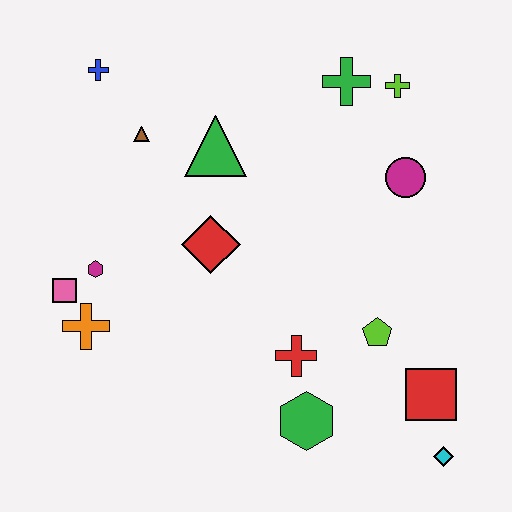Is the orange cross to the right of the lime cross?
No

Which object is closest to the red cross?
The green hexagon is closest to the red cross.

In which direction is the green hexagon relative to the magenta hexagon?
The green hexagon is to the right of the magenta hexagon.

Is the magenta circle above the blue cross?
No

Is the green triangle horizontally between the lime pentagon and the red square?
No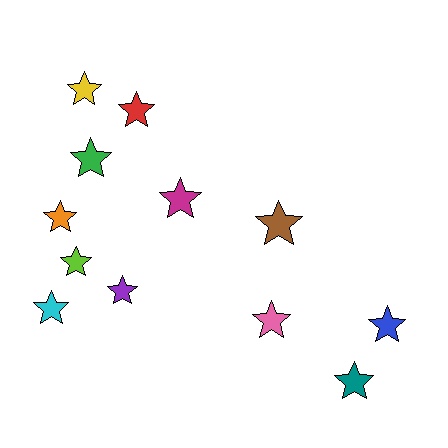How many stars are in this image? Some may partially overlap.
There are 12 stars.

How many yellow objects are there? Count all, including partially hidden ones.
There is 1 yellow object.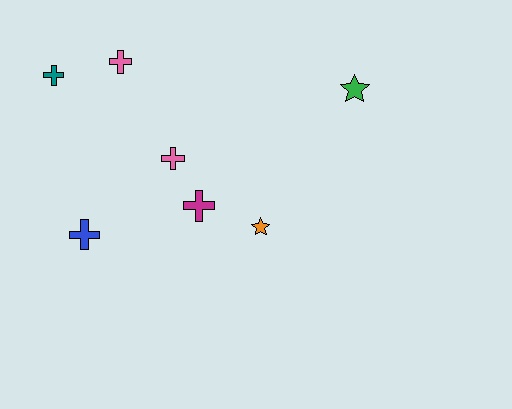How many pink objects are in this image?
There are 2 pink objects.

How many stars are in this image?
There are 2 stars.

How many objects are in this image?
There are 7 objects.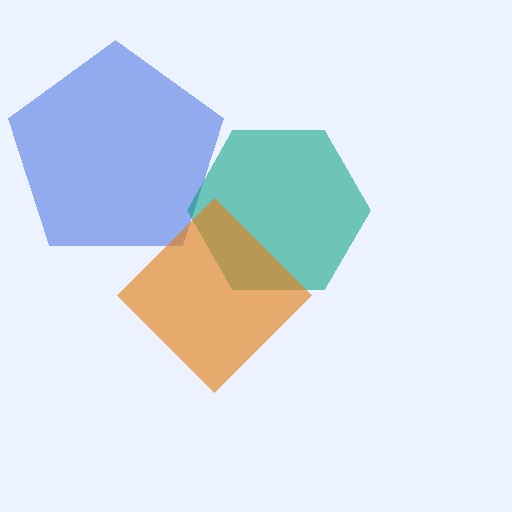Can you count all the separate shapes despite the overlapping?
Yes, there are 3 separate shapes.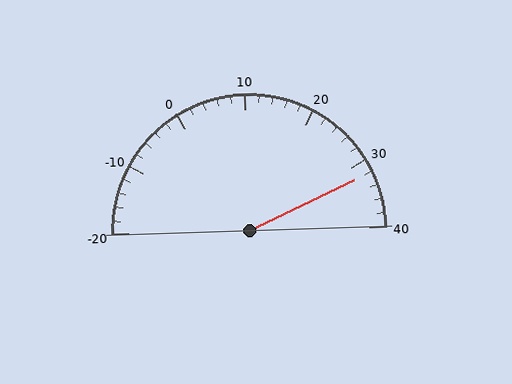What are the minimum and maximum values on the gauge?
The gauge ranges from -20 to 40.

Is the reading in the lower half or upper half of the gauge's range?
The reading is in the upper half of the range (-20 to 40).